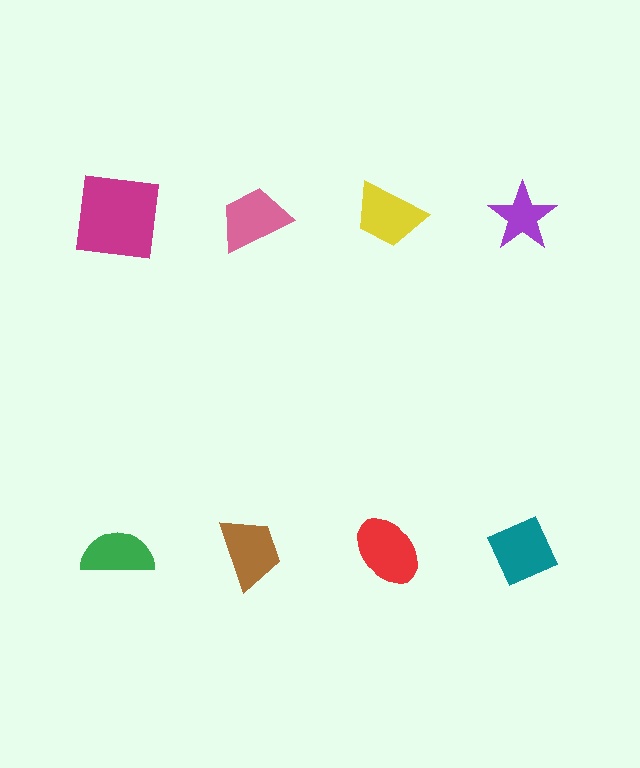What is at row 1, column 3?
A yellow trapezoid.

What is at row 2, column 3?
A red ellipse.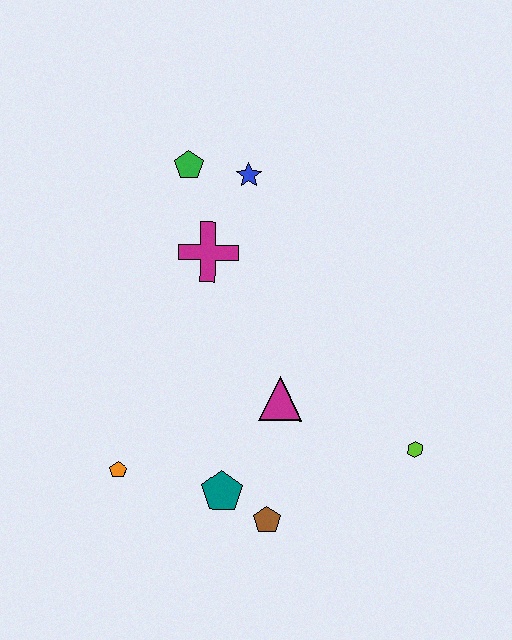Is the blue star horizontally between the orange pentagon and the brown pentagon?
Yes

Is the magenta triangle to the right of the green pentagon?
Yes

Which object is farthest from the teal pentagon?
The green pentagon is farthest from the teal pentagon.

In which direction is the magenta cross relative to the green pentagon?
The magenta cross is below the green pentagon.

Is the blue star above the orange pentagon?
Yes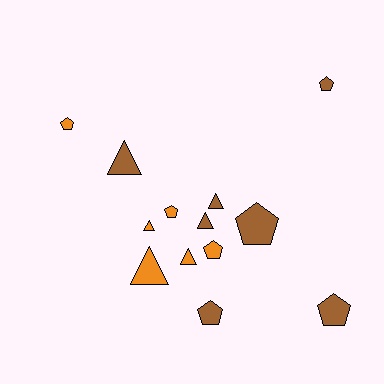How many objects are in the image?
There are 13 objects.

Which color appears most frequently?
Brown, with 7 objects.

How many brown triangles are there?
There are 3 brown triangles.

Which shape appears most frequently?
Pentagon, with 7 objects.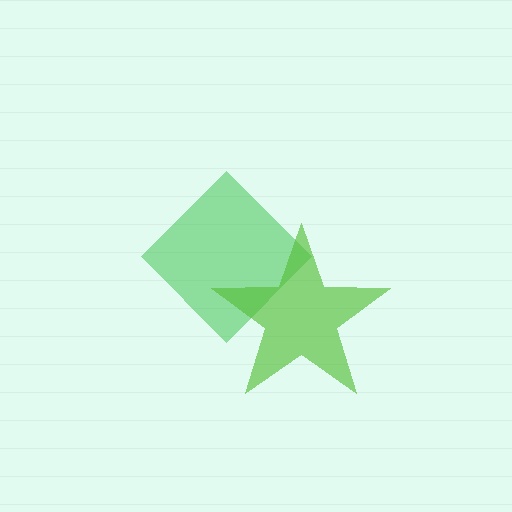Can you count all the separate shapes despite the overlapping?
Yes, there are 2 separate shapes.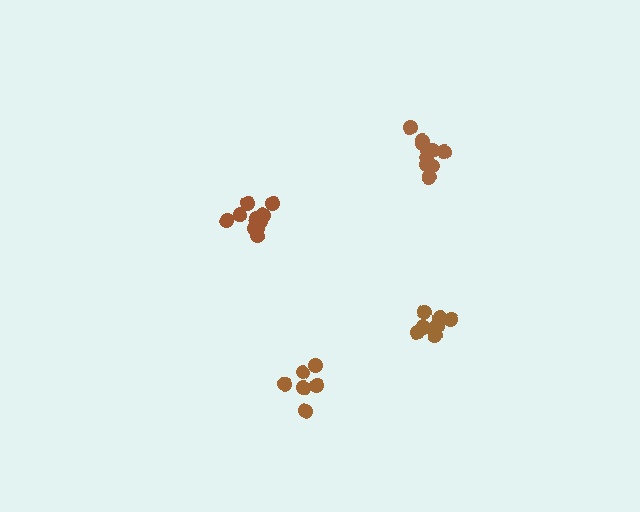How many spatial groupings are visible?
There are 4 spatial groupings.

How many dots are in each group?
Group 1: 8 dots, Group 2: 10 dots, Group 3: 10 dots, Group 4: 6 dots (34 total).